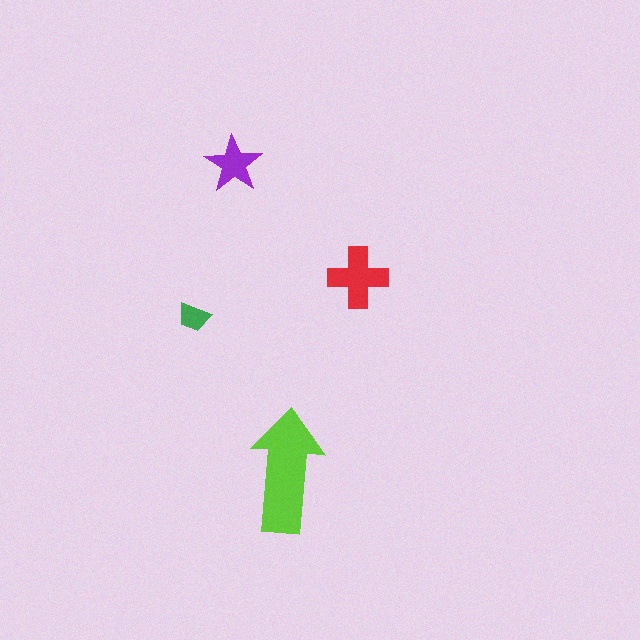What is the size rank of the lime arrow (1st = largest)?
1st.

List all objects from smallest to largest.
The green trapezoid, the purple star, the red cross, the lime arrow.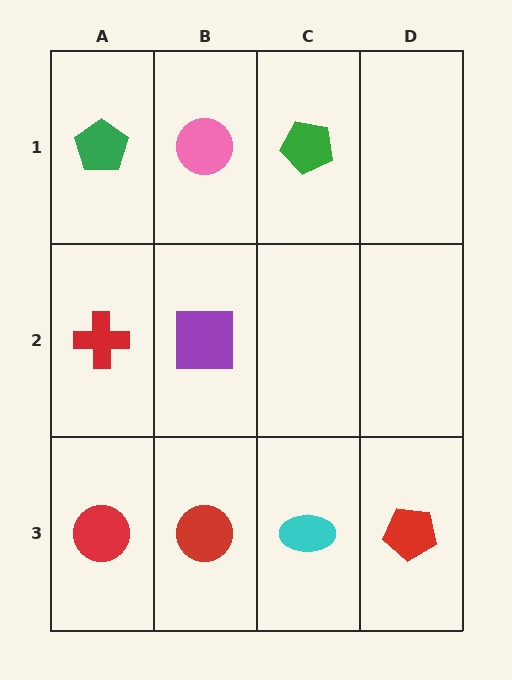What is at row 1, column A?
A green pentagon.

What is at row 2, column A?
A red cross.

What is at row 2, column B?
A purple square.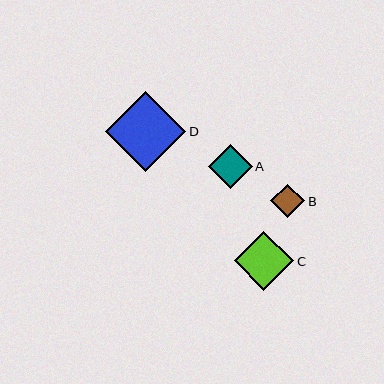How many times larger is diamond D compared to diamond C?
Diamond D is approximately 1.4 times the size of diamond C.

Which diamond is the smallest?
Diamond B is the smallest with a size of approximately 34 pixels.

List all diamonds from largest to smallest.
From largest to smallest: D, C, A, B.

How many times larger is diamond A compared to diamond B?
Diamond A is approximately 1.3 times the size of diamond B.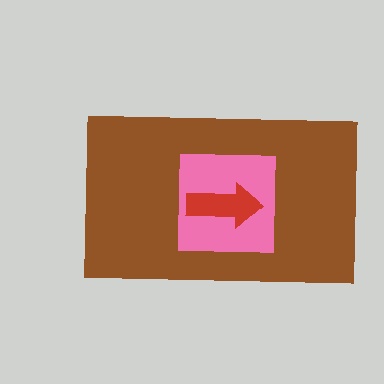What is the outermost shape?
The brown rectangle.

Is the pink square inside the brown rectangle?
Yes.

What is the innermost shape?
The red arrow.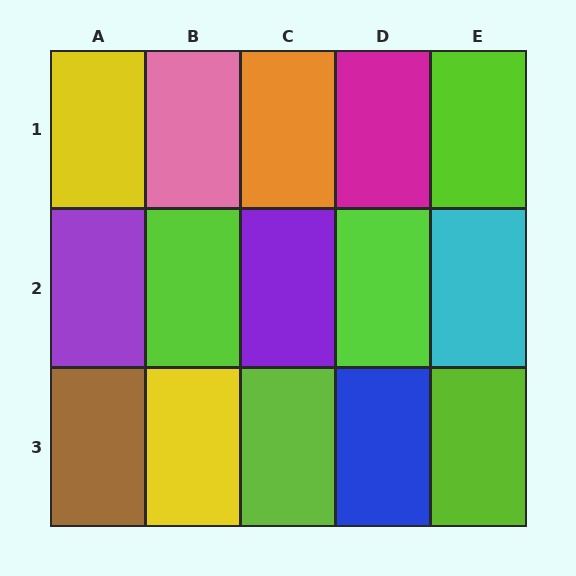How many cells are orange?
1 cell is orange.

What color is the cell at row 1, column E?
Lime.